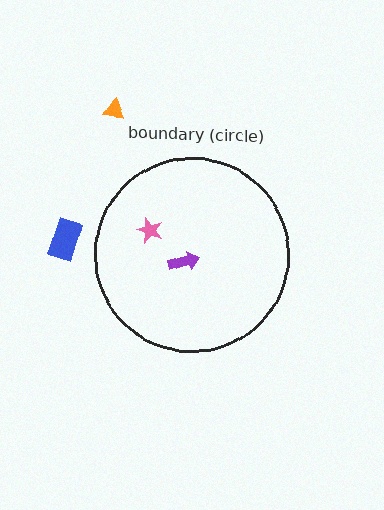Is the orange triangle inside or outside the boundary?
Outside.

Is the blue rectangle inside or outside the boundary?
Outside.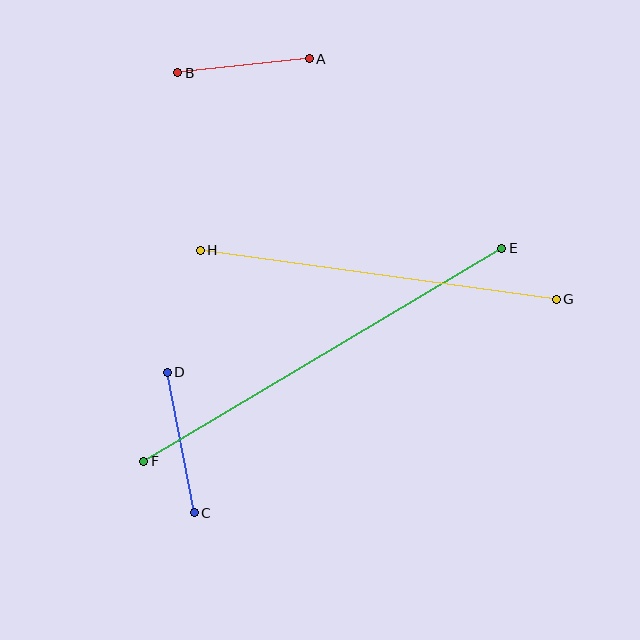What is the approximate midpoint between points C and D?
The midpoint is at approximately (181, 443) pixels.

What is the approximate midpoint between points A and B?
The midpoint is at approximately (244, 66) pixels.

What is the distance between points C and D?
The distance is approximately 143 pixels.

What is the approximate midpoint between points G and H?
The midpoint is at approximately (378, 275) pixels.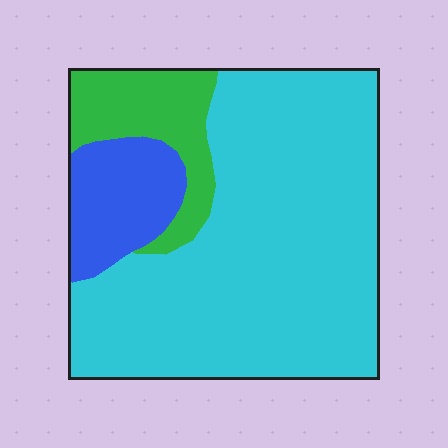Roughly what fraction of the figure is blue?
Blue covers 13% of the figure.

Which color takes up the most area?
Cyan, at roughly 70%.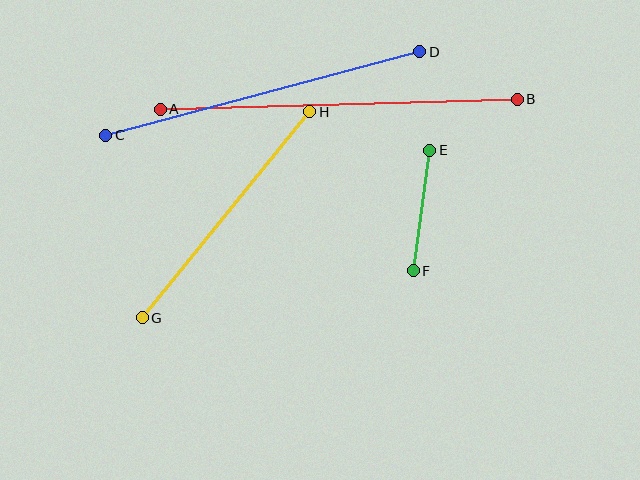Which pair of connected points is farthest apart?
Points A and B are farthest apart.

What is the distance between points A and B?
The distance is approximately 357 pixels.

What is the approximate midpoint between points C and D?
The midpoint is at approximately (263, 94) pixels.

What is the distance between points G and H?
The distance is approximately 265 pixels.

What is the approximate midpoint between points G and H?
The midpoint is at approximately (226, 215) pixels.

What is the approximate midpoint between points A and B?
The midpoint is at approximately (339, 104) pixels.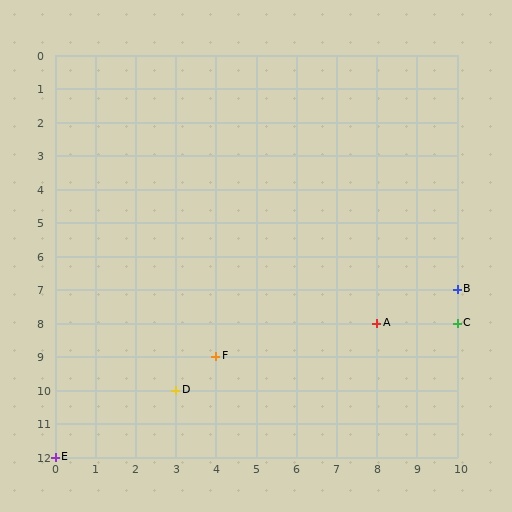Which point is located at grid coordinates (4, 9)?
Point F is at (4, 9).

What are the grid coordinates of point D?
Point D is at grid coordinates (3, 10).